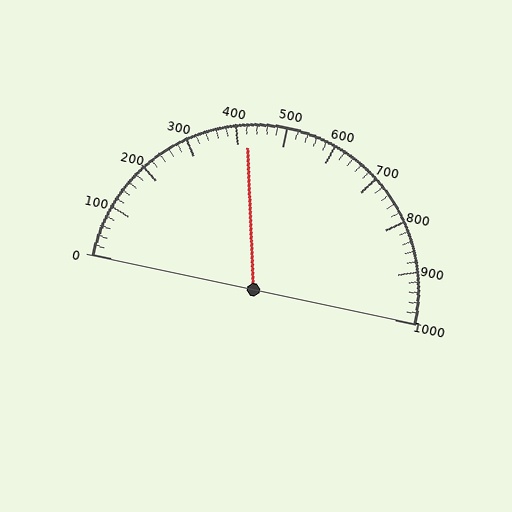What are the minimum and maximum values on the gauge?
The gauge ranges from 0 to 1000.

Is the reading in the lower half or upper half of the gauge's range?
The reading is in the lower half of the range (0 to 1000).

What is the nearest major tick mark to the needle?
The nearest major tick mark is 400.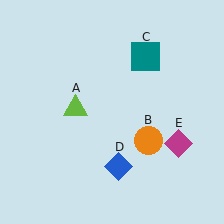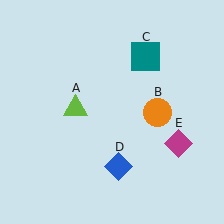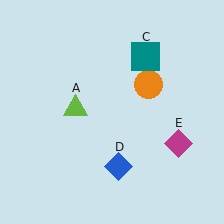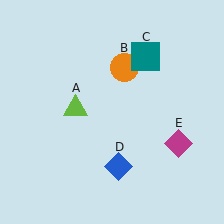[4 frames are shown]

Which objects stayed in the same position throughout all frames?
Lime triangle (object A) and teal square (object C) and blue diamond (object D) and magenta diamond (object E) remained stationary.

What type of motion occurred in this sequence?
The orange circle (object B) rotated counterclockwise around the center of the scene.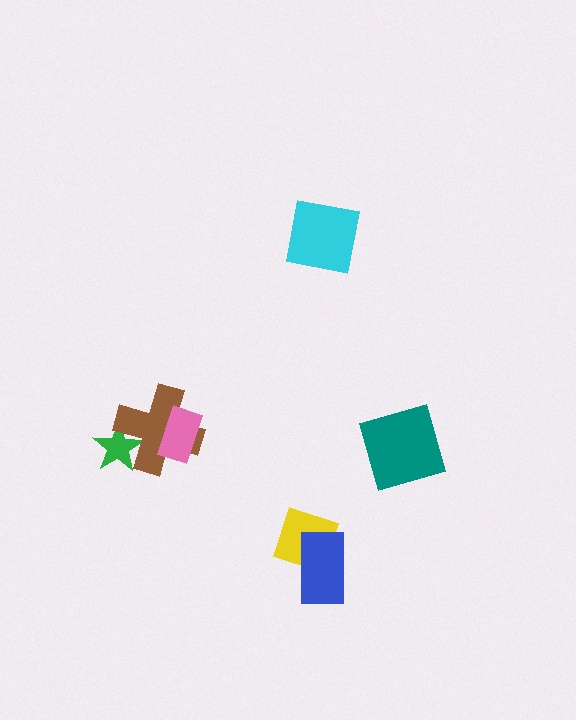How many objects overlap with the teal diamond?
0 objects overlap with the teal diamond.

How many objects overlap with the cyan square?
0 objects overlap with the cyan square.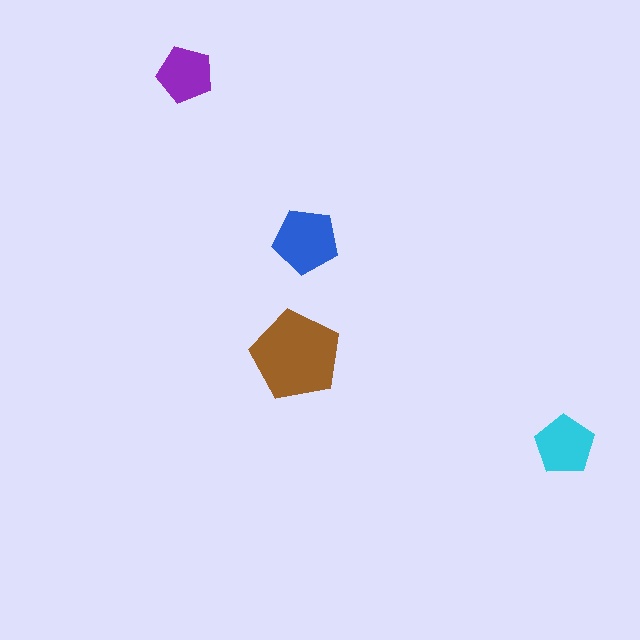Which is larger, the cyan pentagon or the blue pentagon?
The blue one.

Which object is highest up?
The purple pentagon is topmost.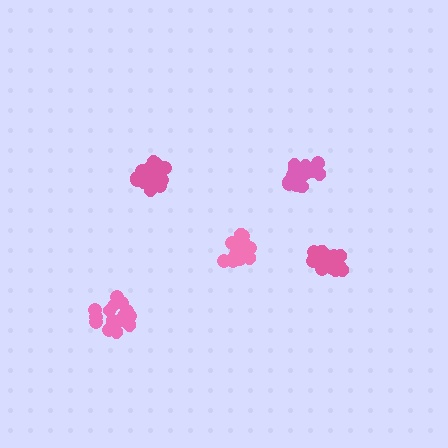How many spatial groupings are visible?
There are 5 spatial groupings.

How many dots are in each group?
Group 1: 15 dots, Group 2: 16 dots, Group 3: 16 dots, Group 4: 18 dots, Group 5: 17 dots (82 total).